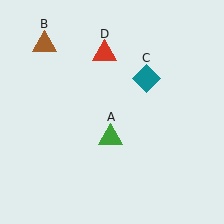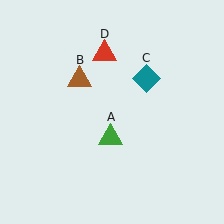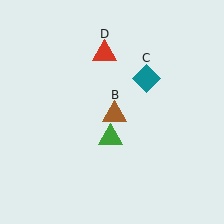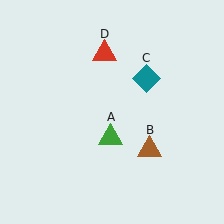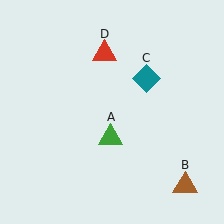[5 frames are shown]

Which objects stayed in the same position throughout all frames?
Green triangle (object A) and teal diamond (object C) and red triangle (object D) remained stationary.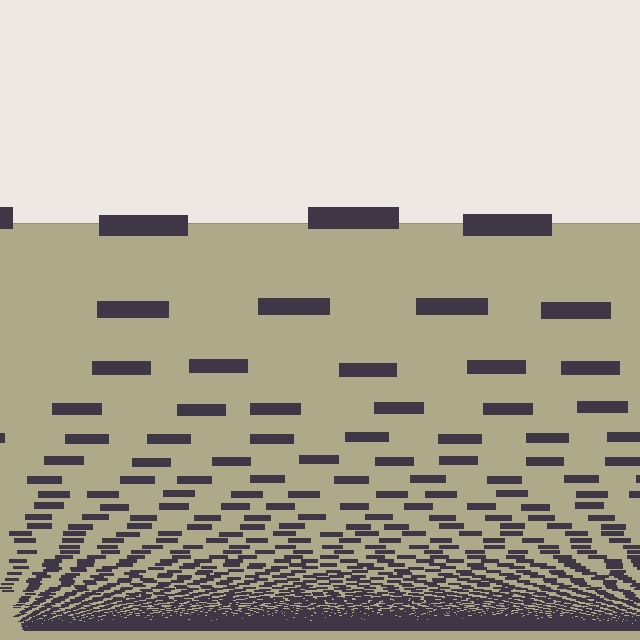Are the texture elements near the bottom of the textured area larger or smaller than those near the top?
Smaller. The gradient is inverted — elements near the bottom are smaller and denser.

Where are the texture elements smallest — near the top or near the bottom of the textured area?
Near the bottom.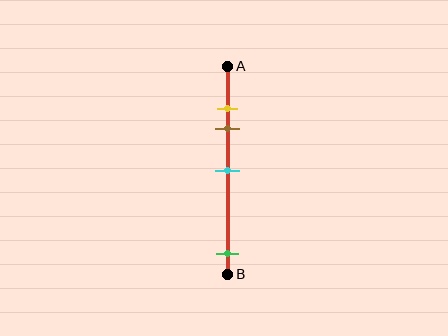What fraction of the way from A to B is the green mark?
The green mark is approximately 90% (0.9) of the way from A to B.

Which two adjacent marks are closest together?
The yellow and brown marks are the closest adjacent pair.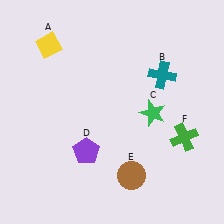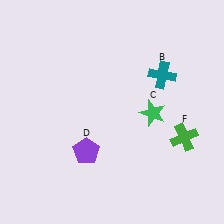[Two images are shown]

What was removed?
The brown circle (E), the yellow diamond (A) were removed in Image 2.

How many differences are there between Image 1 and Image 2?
There are 2 differences between the two images.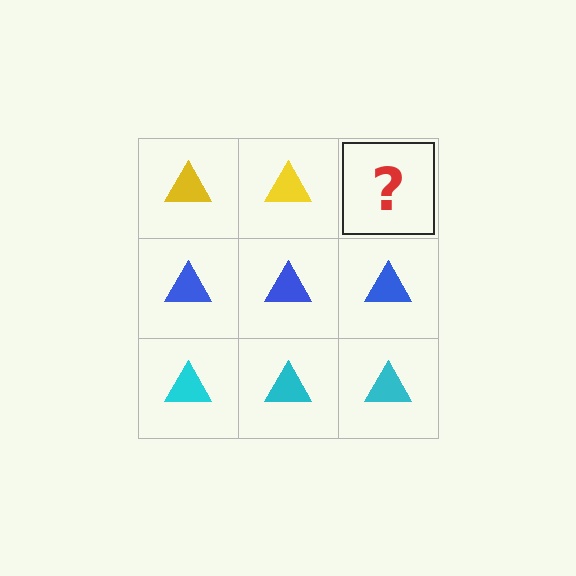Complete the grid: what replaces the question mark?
The question mark should be replaced with a yellow triangle.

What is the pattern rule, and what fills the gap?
The rule is that each row has a consistent color. The gap should be filled with a yellow triangle.